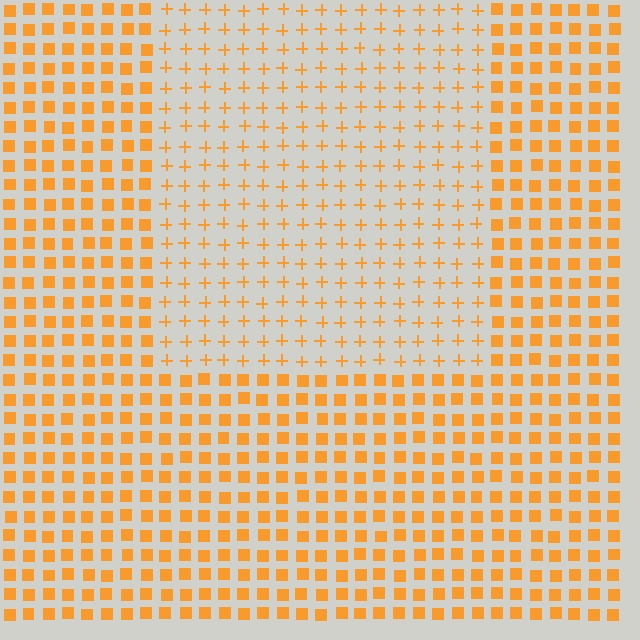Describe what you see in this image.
The image is filled with small orange elements arranged in a uniform grid. A rectangle-shaped region contains plus signs, while the surrounding area contains squares. The boundary is defined purely by the change in element shape.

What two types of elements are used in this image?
The image uses plus signs inside the rectangle region and squares outside it.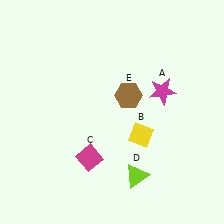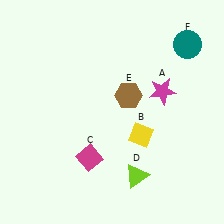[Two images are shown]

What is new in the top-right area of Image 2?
A teal circle (F) was added in the top-right area of Image 2.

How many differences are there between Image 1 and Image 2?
There is 1 difference between the two images.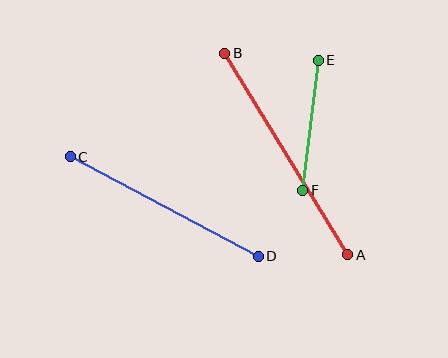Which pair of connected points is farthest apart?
Points A and B are farthest apart.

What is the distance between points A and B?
The distance is approximately 236 pixels.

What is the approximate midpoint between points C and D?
The midpoint is at approximately (164, 206) pixels.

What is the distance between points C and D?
The distance is approximately 212 pixels.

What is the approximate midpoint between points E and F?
The midpoint is at approximately (311, 125) pixels.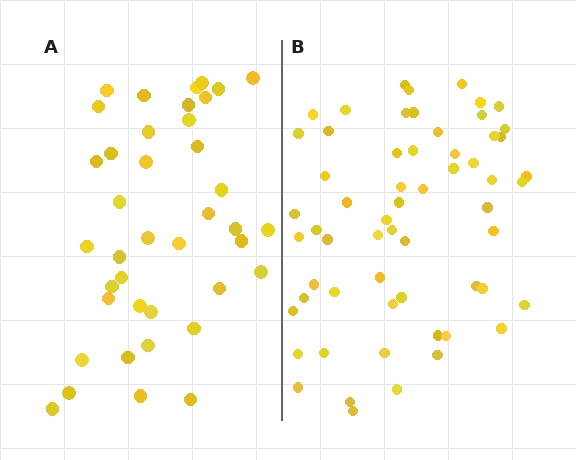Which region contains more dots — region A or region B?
Region B (the right region) has more dots.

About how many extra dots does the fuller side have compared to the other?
Region B has approximately 20 more dots than region A.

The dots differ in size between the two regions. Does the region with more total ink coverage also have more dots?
No. Region A has more total ink coverage because its dots are larger, but region B actually contains more individual dots. Total area can be misleading — the number of items is what matters here.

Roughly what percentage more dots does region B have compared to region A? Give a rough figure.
About 50% more.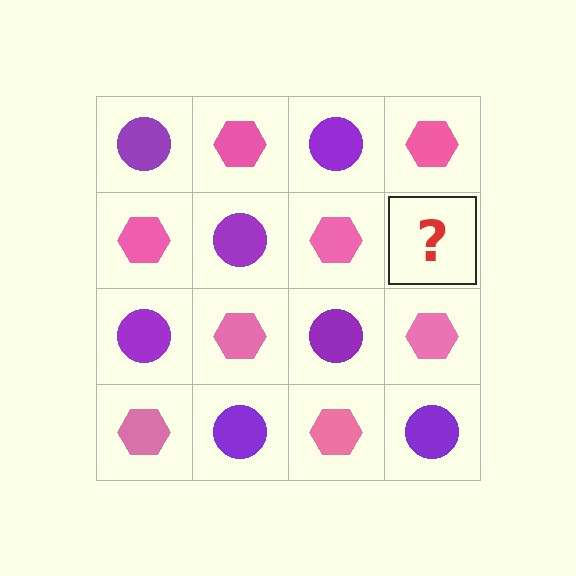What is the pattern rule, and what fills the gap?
The rule is that it alternates purple circle and pink hexagon in a checkerboard pattern. The gap should be filled with a purple circle.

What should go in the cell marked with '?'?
The missing cell should contain a purple circle.